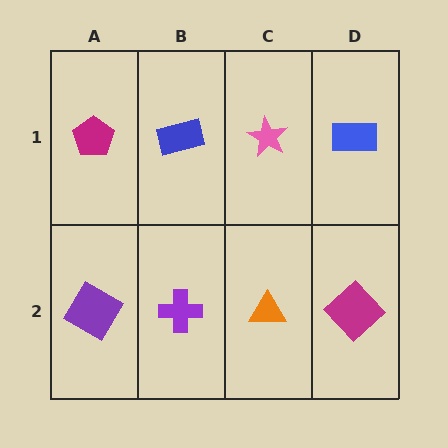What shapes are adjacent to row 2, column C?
A pink star (row 1, column C), a purple cross (row 2, column B), a magenta diamond (row 2, column D).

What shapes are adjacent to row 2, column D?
A blue rectangle (row 1, column D), an orange triangle (row 2, column C).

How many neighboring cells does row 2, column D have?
2.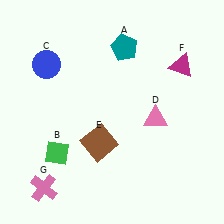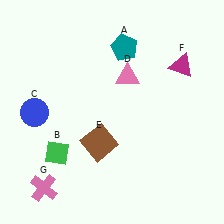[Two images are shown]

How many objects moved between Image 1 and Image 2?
2 objects moved between the two images.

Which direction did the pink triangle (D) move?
The pink triangle (D) moved up.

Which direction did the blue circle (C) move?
The blue circle (C) moved down.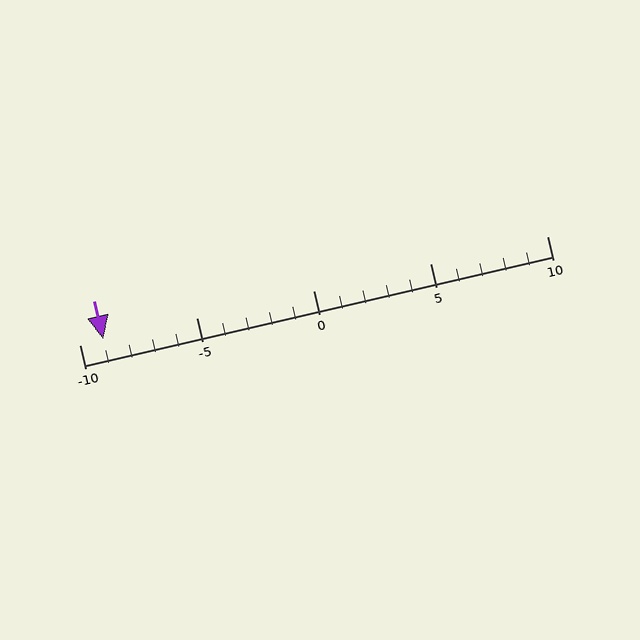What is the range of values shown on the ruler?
The ruler shows values from -10 to 10.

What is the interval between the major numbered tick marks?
The major tick marks are spaced 5 units apart.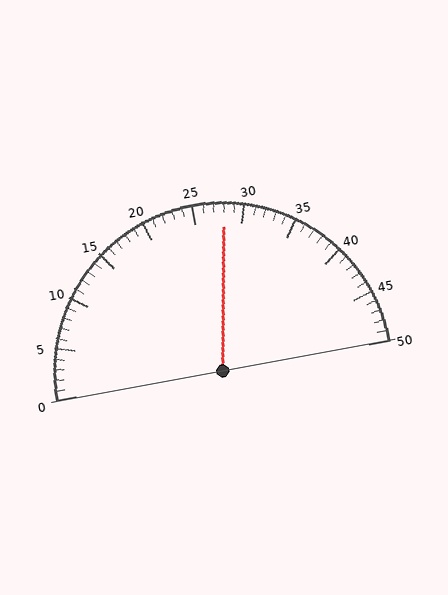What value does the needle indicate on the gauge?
The needle indicates approximately 28.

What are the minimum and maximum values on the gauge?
The gauge ranges from 0 to 50.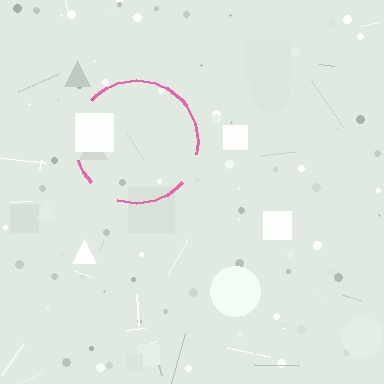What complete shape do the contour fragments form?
The contour fragments form a circle.